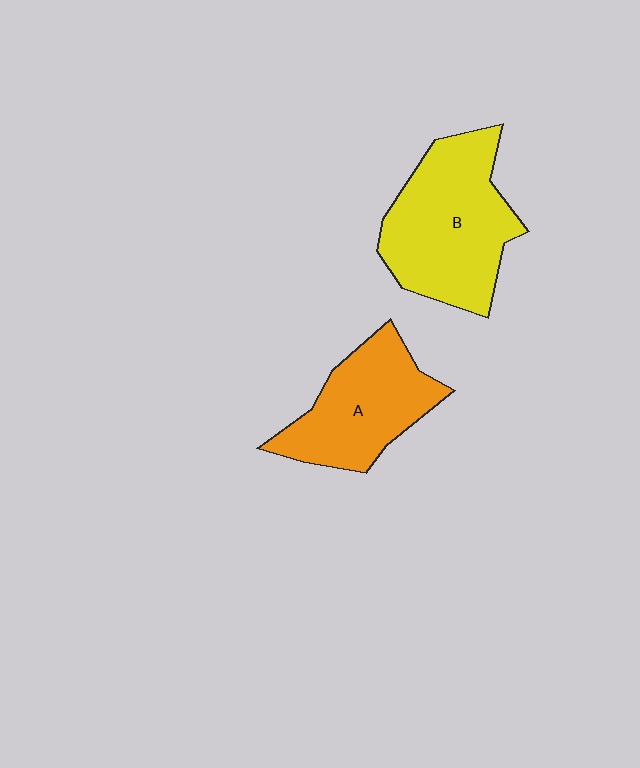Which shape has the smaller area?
Shape A (orange).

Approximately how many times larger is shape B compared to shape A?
Approximately 1.3 times.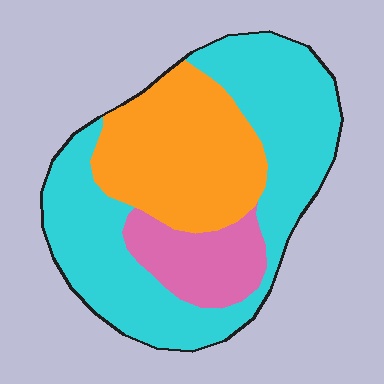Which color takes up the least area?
Pink, at roughly 15%.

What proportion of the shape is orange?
Orange takes up about one third (1/3) of the shape.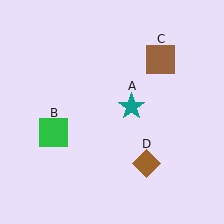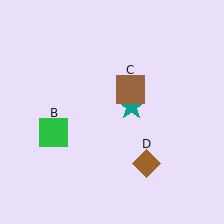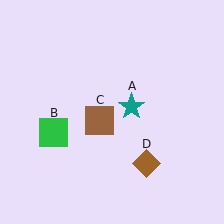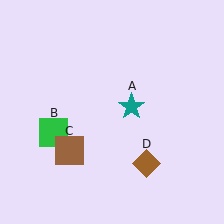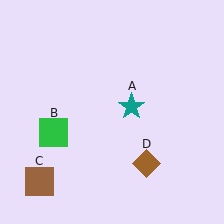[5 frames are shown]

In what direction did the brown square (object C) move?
The brown square (object C) moved down and to the left.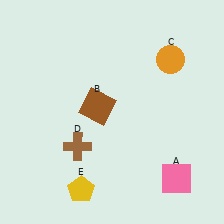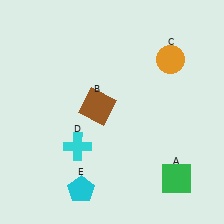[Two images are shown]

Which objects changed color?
A changed from pink to green. D changed from brown to cyan. E changed from yellow to cyan.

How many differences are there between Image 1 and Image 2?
There are 3 differences between the two images.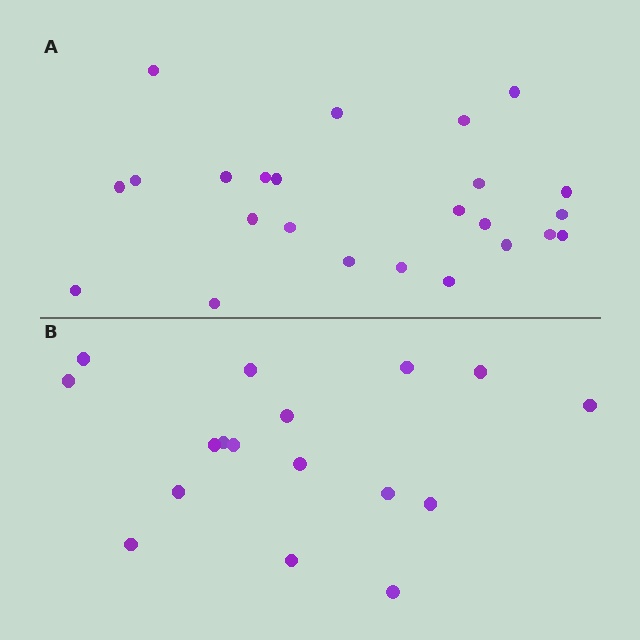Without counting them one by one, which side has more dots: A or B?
Region A (the top region) has more dots.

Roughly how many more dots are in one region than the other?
Region A has roughly 8 or so more dots than region B.